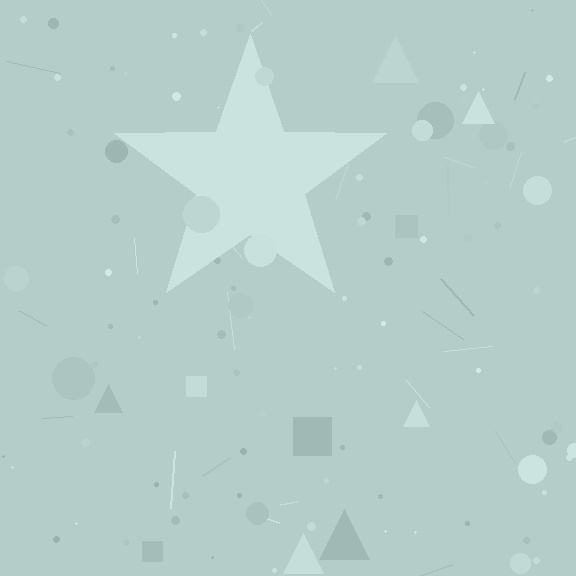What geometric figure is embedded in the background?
A star is embedded in the background.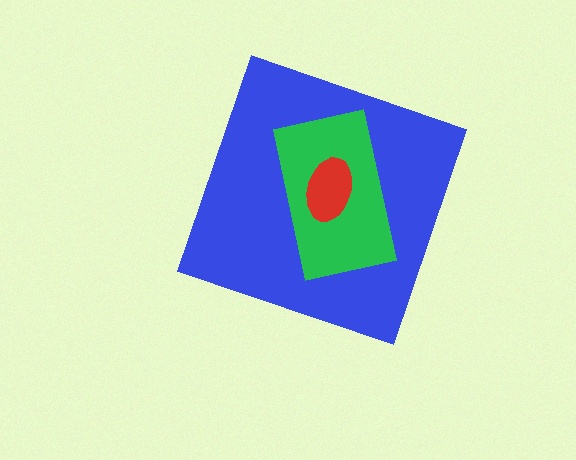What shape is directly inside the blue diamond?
The green rectangle.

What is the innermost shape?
The red ellipse.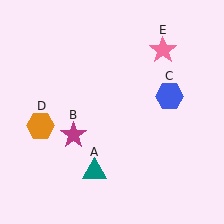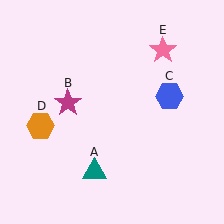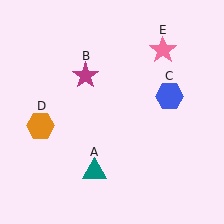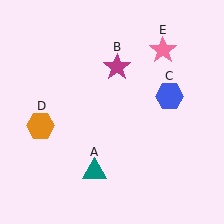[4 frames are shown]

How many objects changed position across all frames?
1 object changed position: magenta star (object B).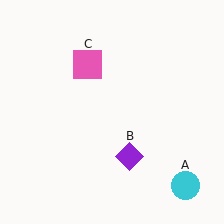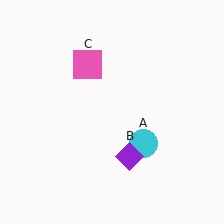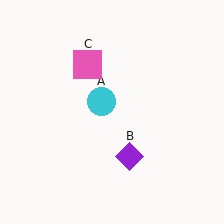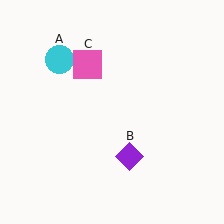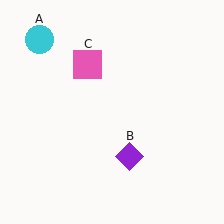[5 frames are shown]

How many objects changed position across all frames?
1 object changed position: cyan circle (object A).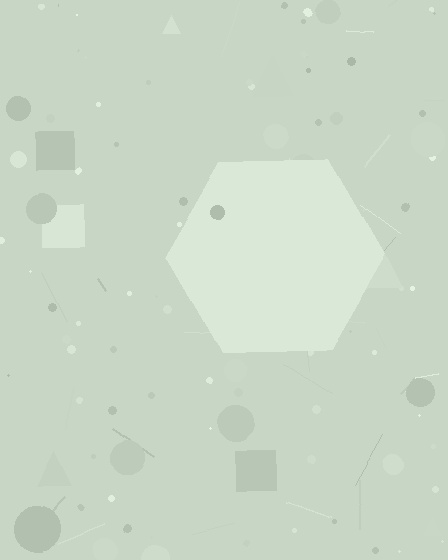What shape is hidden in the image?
A hexagon is hidden in the image.